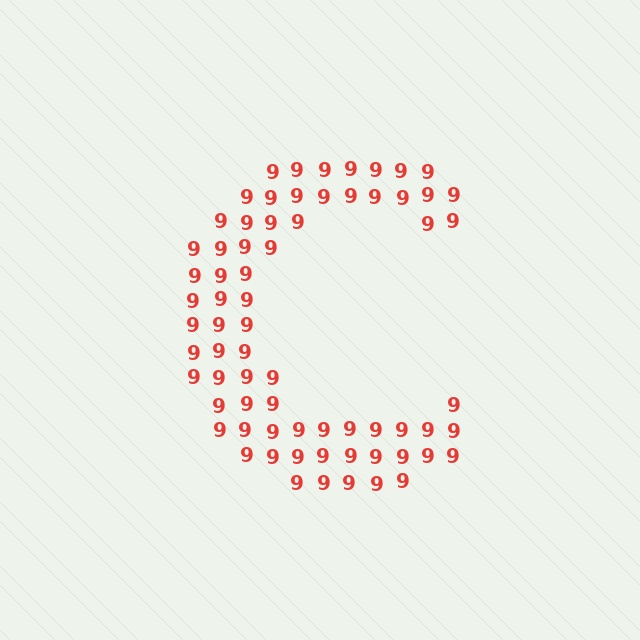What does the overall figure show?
The overall figure shows the letter C.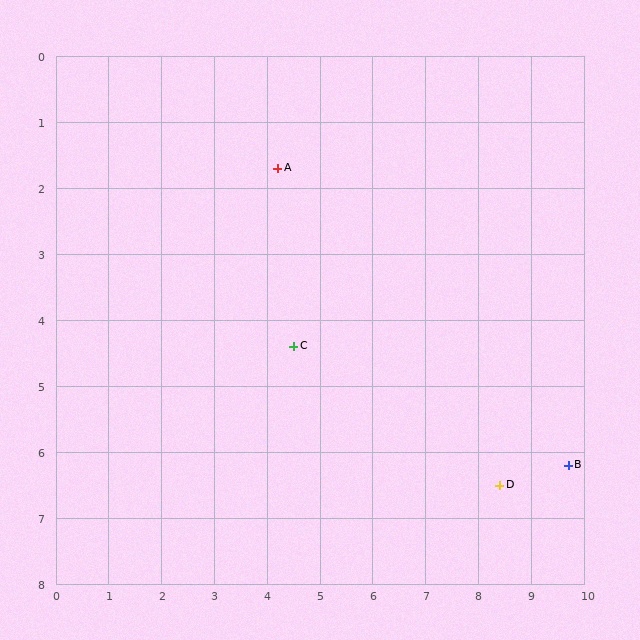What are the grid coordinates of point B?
Point B is at approximately (9.7, 6.2).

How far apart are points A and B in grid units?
Points A and B are about 7.1 grid units apart.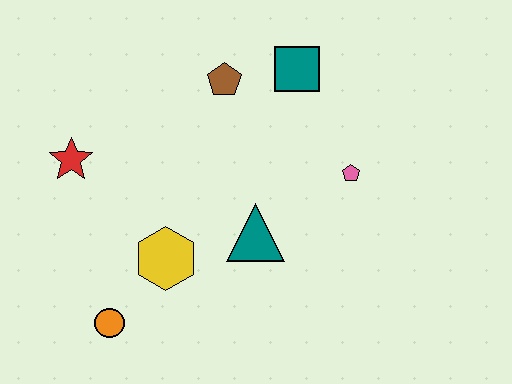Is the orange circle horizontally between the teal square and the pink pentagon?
No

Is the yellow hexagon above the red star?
No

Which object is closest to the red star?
The yellow hexagon is closest to the red star.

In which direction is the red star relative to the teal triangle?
The red star is to the left of the teal triangle.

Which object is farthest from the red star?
The pink pentagon is farthest from the red star.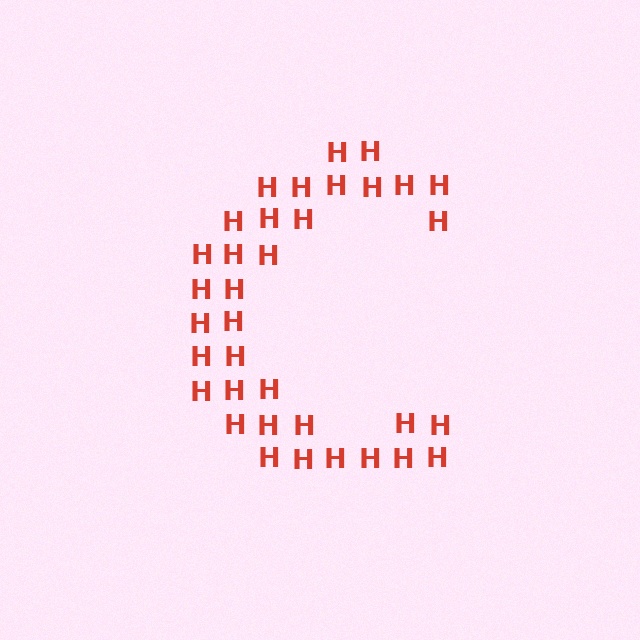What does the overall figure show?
The overall figure shows the letter C.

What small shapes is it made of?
It is made of small letter H's.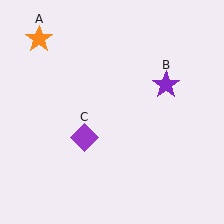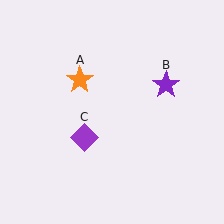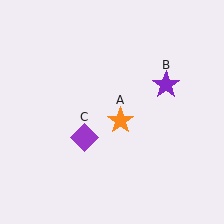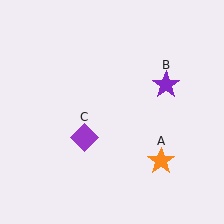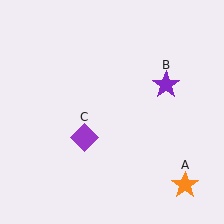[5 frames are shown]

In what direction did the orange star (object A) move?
The orange star (object A) moved down and to the right.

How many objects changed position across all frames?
1 object changed position: orange star (object A).